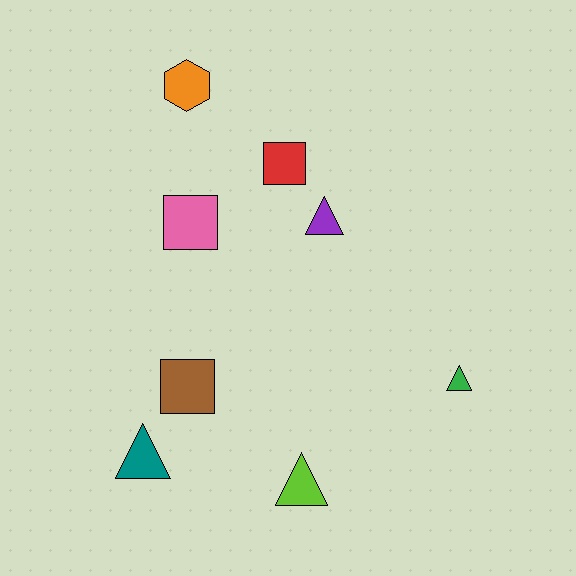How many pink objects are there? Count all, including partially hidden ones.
There is 1 pink object.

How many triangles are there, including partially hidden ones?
There are 4 triangles.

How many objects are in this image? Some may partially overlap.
There are 8 objects.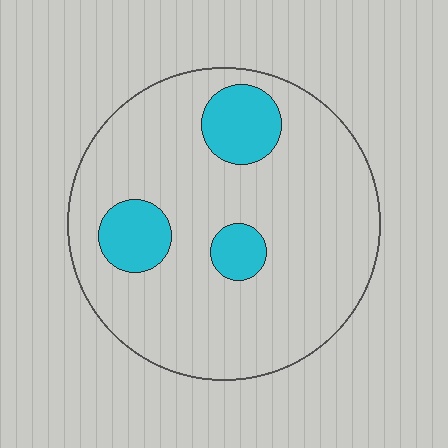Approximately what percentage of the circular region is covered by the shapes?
Approximately 15%.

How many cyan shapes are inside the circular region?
3.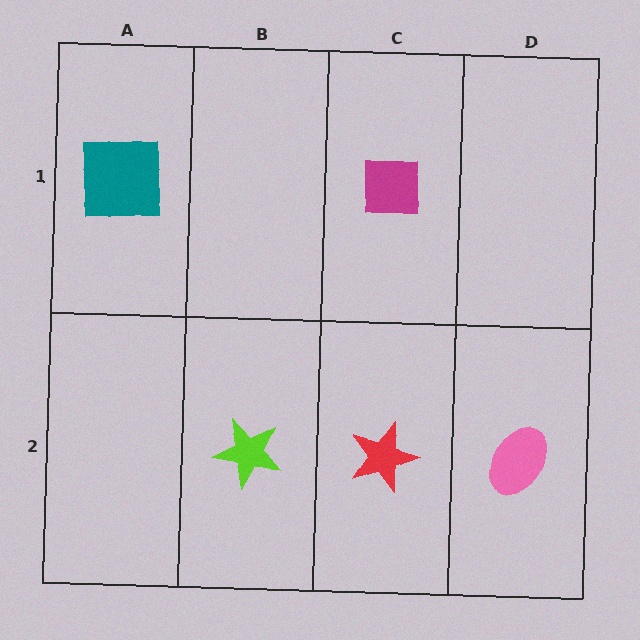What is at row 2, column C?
A red star.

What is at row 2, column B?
A lime star.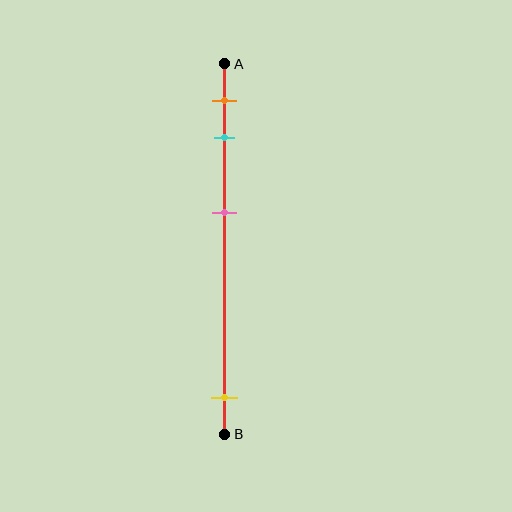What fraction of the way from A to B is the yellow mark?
The yellow mark is approximately 90% (0.9) of the way from A to B.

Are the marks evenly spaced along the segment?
No, the marks are not evenly spaced.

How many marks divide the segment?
There are 4 marks dividing the segment.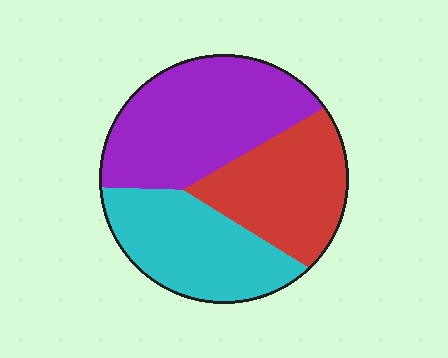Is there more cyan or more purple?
Purple.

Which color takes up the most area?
Purple, at roughly 40%.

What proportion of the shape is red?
Red covers 29% of the shape.